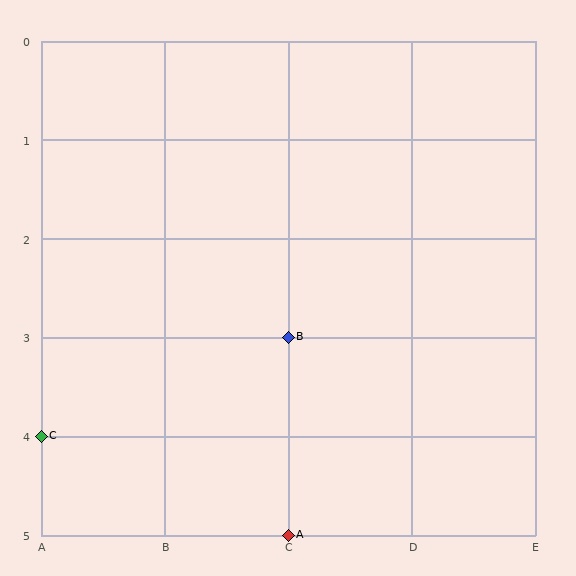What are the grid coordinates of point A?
Point A is at grid coordinates (C, 5).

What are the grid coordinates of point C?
Point C is at grid coordinates (A, 4).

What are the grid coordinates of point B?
Point B is at grid coordinates (C, 3).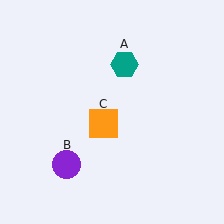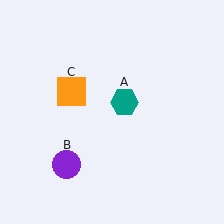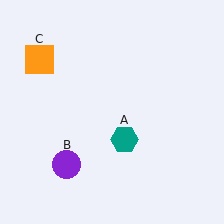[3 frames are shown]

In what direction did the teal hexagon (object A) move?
The teal hexagon (object A) moved down.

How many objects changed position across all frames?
2 objects changed position: teal hexagon (object A), orange square (object C).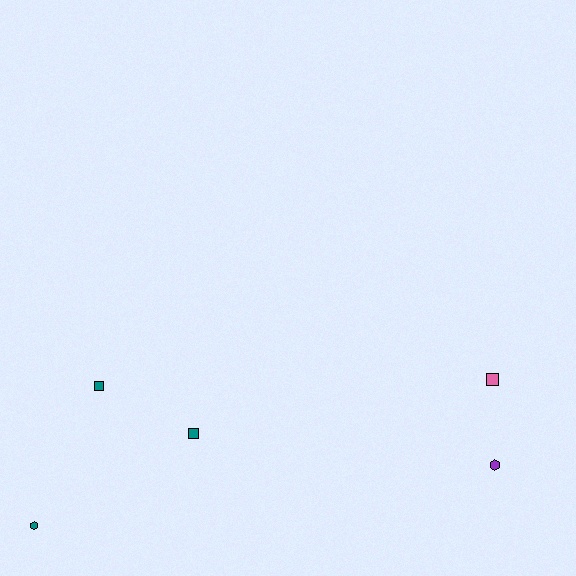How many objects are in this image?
There are 5 objects.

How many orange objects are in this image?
There are no orange objects.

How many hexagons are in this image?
There are 2 hexagons.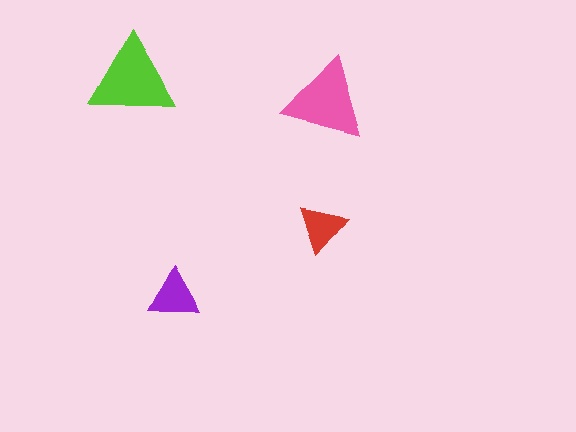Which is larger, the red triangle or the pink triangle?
The pink one.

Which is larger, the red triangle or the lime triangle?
The lime one.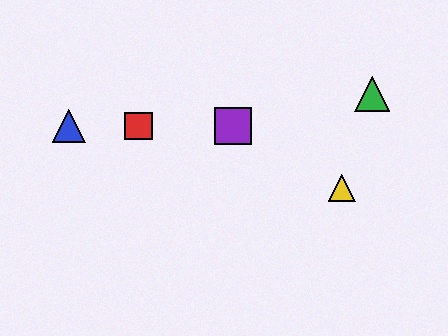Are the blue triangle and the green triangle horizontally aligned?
No, the blue triangle is at y≈126 and the green triangle is at y≈94.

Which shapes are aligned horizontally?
The red square, the blue triangle, the purple square are aligned horizontally.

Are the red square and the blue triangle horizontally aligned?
Yes, both are at y≈126.